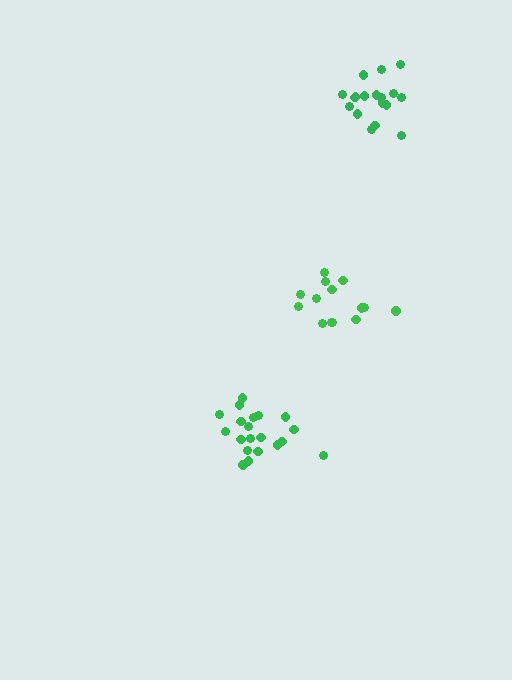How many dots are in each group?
Group 1: 18 dots, Group 2: 20 dots, Group 3: 14 dots (52 total).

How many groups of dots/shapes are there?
There are 3 groups.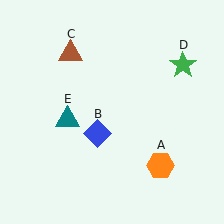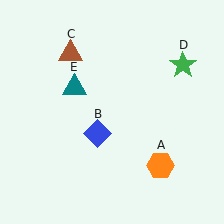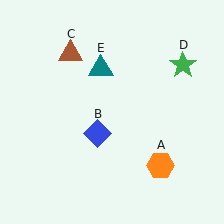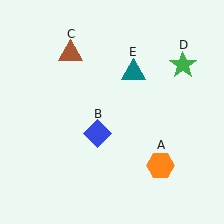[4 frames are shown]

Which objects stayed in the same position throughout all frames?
Orange hexagon (object A) and blue diamond (object B) and brown triangle (object C) and green star (object D) remained stationary.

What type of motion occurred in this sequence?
The teal triangle (object E) rotated clockwise around the center of the scene.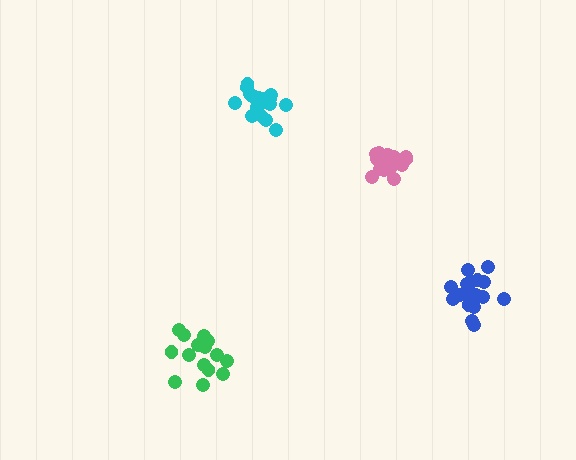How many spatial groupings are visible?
There are 4 spatial groupings.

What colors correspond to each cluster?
The clusters are colored: cyan, pink, blue, green.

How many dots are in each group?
Group 1: 19 dots, Group 2: 20 dots, Group 3: 18 dots, Group 4: 16 dots (73 total).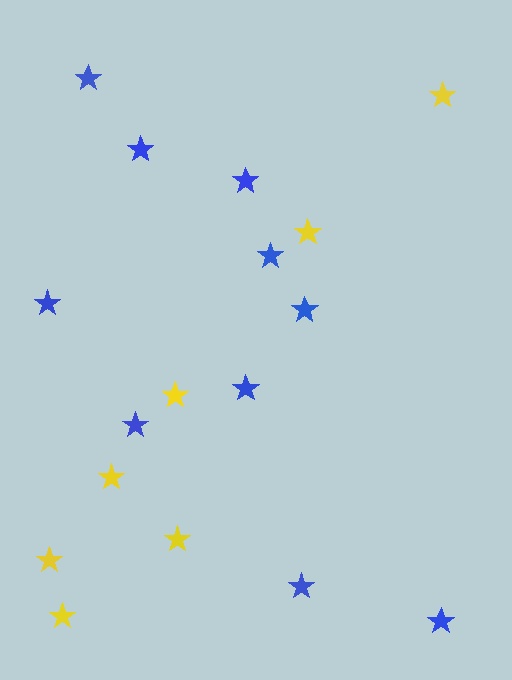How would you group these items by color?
There are 2 groups: one group of yellow stars (7) and one group of blue stars (10).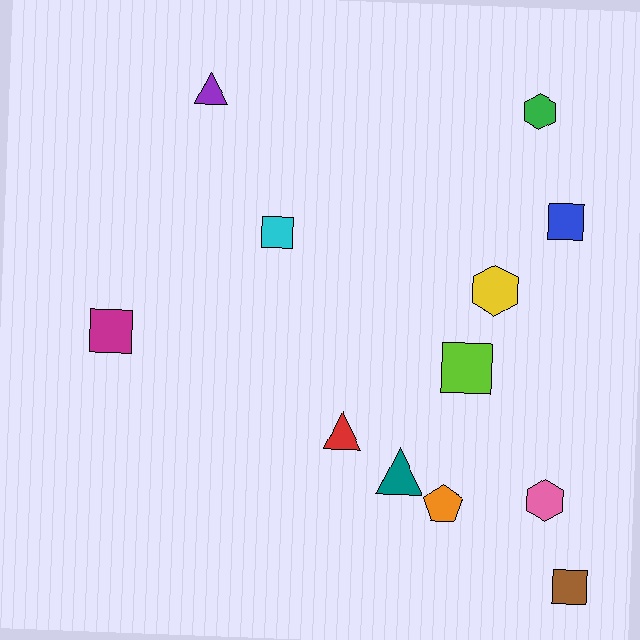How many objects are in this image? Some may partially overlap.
There are 12 objects.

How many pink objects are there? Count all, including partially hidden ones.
There is 1 pink object.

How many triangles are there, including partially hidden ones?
There are 3 triangles.